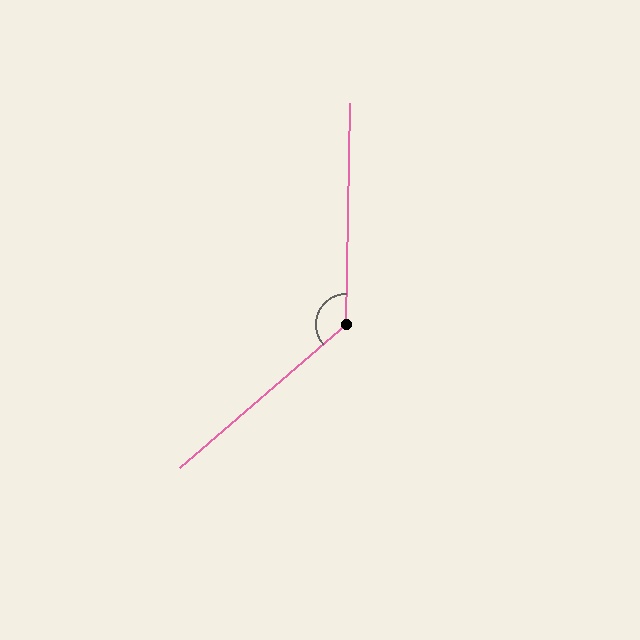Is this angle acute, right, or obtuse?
It is obtuse.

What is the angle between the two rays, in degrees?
Approximately 132 degrees.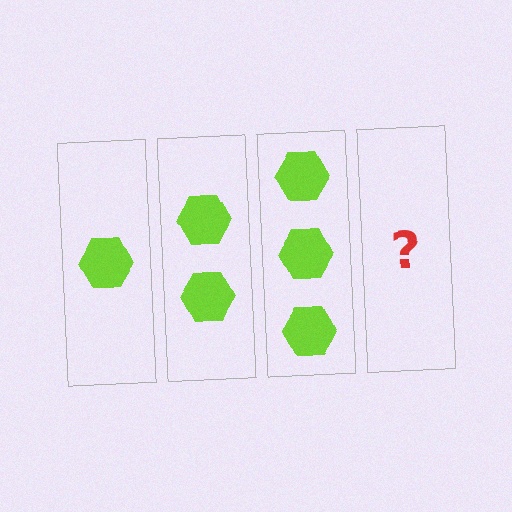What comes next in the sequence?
The next element should be 4 hexagons.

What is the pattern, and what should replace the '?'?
The pattern is that each step adds one more hexagon. The '?' should be 4 hexagons.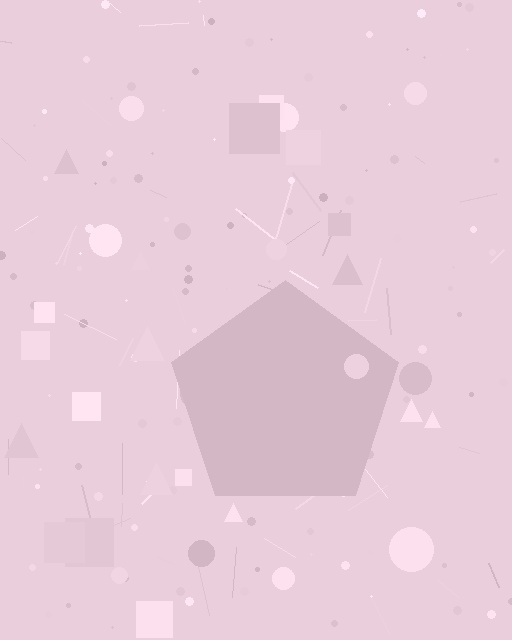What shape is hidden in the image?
A pentagon is hidden in the image.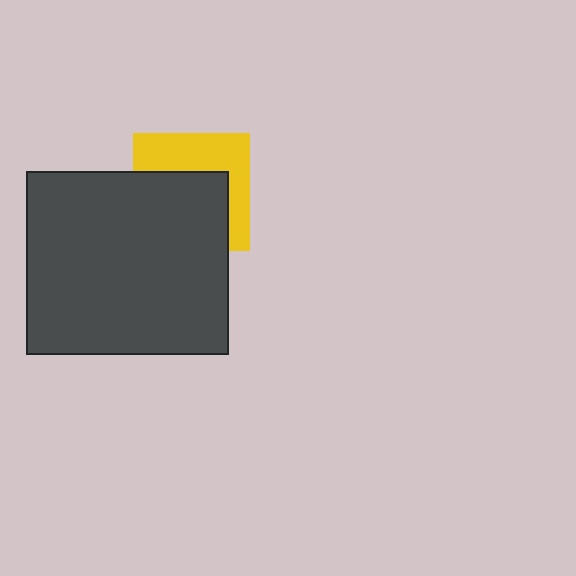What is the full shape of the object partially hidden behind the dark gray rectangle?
The partially hidden object is a yellow square.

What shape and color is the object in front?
The object in front is a dark gray rectangle.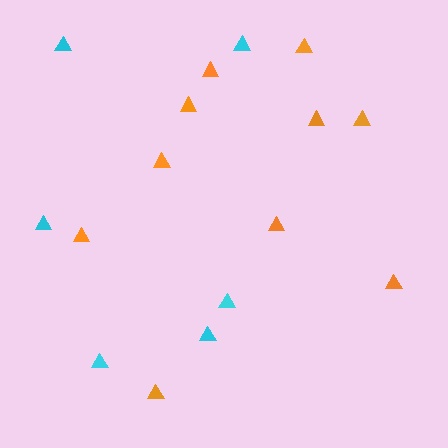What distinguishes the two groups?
There are 2 groups: one group of orange triangles (10) and one group of cyan triangles (6).